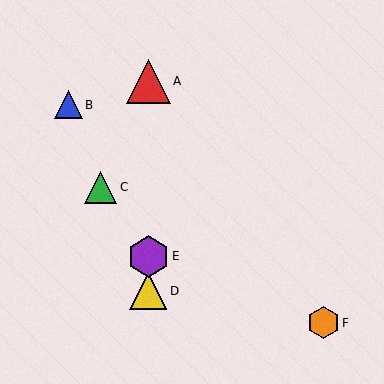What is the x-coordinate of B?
Object B is at x≈68.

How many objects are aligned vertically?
3 objects (A, D, E) are aligned vertically.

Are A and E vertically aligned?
Yes, both are at x≈148.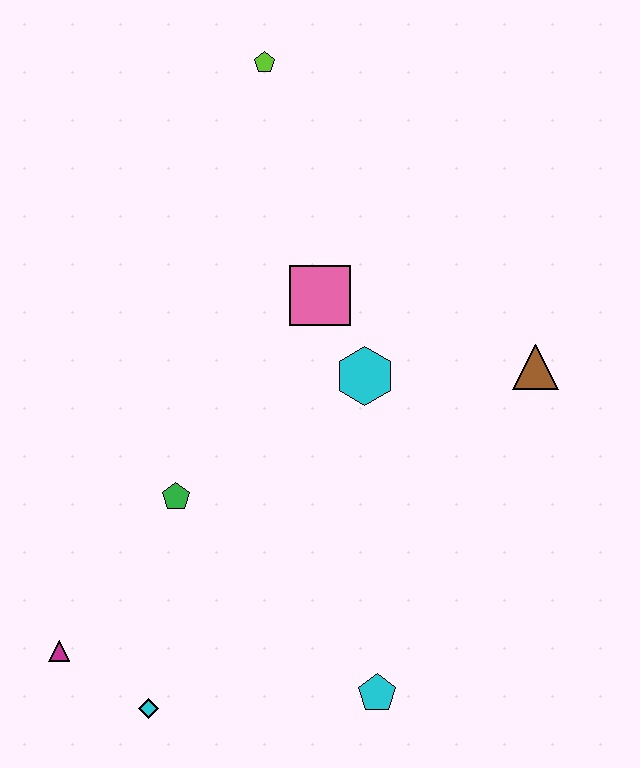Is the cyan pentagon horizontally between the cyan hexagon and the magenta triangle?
No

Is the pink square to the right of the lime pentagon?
Yes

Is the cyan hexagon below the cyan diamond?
No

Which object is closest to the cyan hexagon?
The pink square is closest to the cyan hexagon.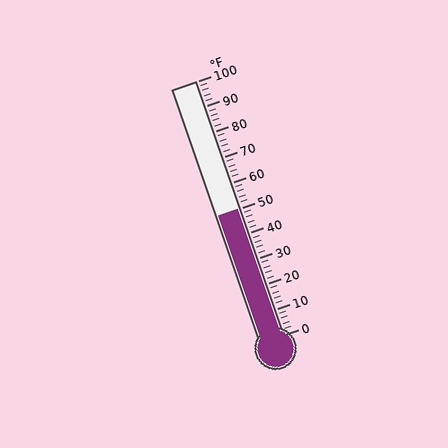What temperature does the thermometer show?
The thermometer shows approximately 50°F.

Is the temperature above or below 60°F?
The temperature is below 60°F.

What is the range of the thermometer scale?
The thermometer scale ranges from 0°F to 100°F.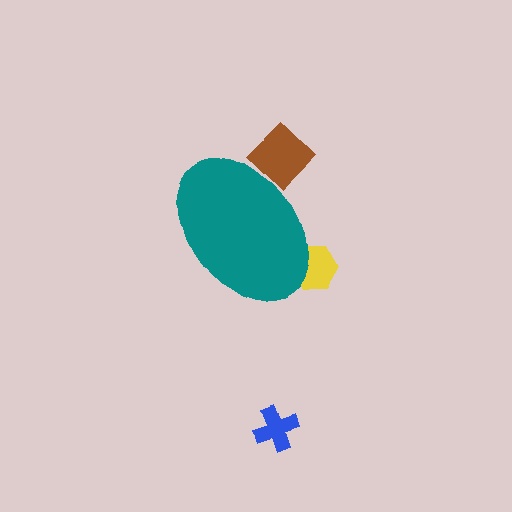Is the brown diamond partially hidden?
Yes, the brown diamond is partially hidden behind the teal ellipse.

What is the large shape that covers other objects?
A teal ellipse.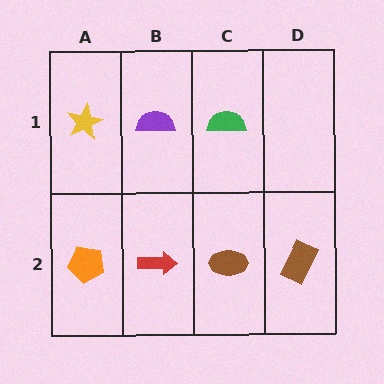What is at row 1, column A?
A yellow star.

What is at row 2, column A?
An orange pentagon.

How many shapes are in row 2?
4 shapes.